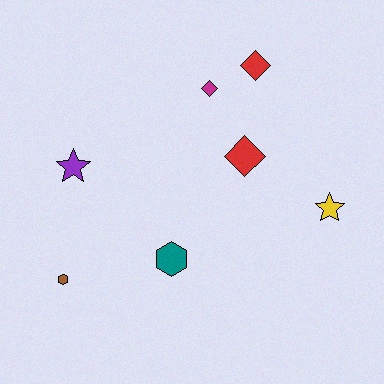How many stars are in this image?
There are 2 stars.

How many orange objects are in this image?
There are no orange objects.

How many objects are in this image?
There are 7 objects.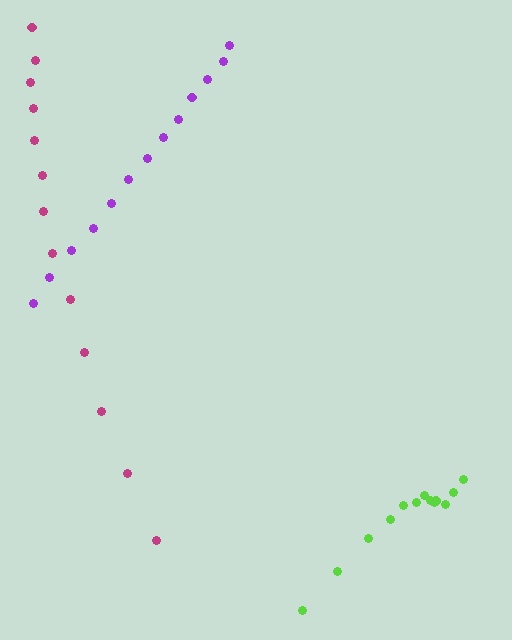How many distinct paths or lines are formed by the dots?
There are 3 distinct paths.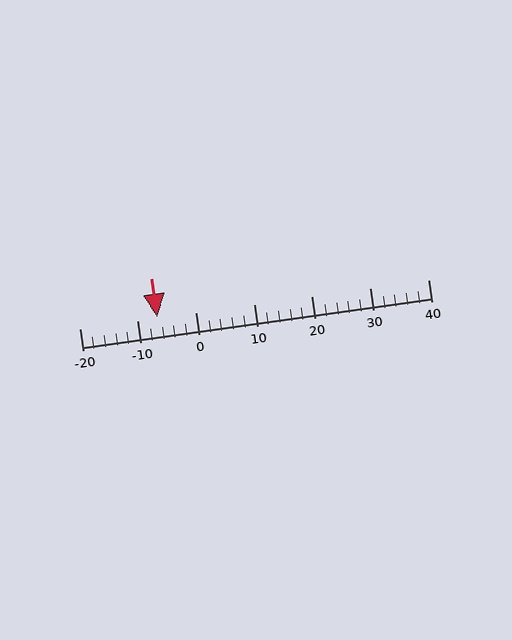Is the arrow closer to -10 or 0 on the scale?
The arrow is closer to -10.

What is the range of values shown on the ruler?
The ruler shows values from -20 to 40.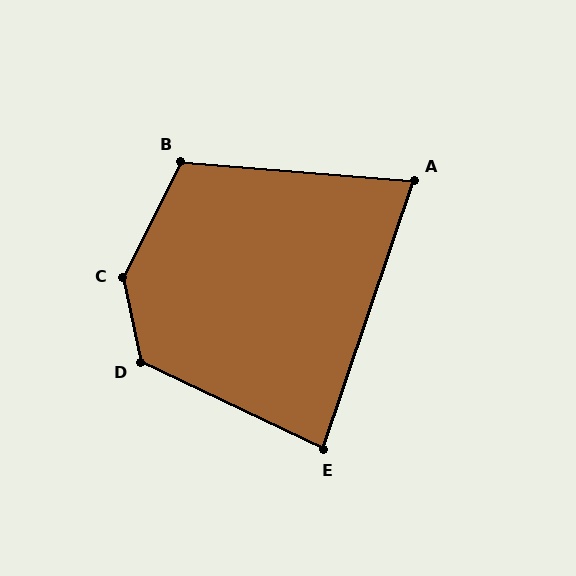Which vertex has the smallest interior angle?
A, at approximately 76 degrees.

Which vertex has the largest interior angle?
C, at approximately 142 degrees.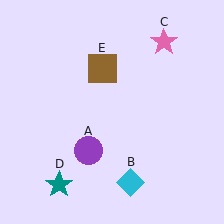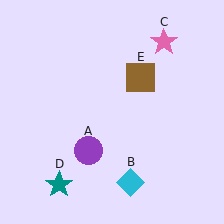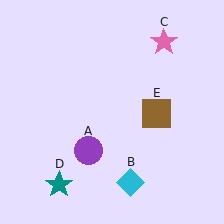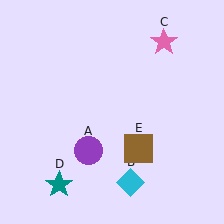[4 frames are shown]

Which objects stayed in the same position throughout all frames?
Purple circle (object A) and cyan diamond (object B) and pink star (object C) and teal star (object D) remained stationary.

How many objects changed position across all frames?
1 object changed position: brown square (object E).